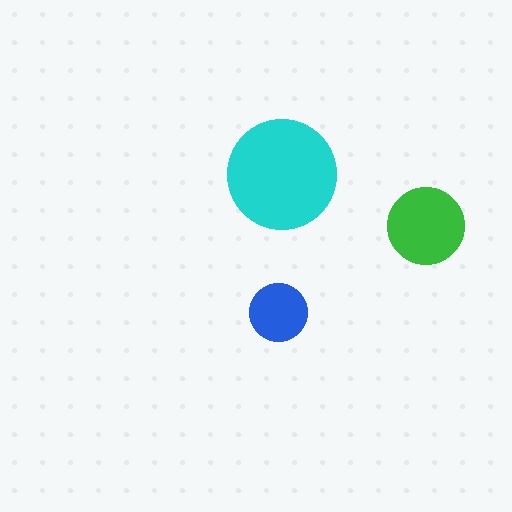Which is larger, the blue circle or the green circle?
The green one.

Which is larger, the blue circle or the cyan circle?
The cyan one.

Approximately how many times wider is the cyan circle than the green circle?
About 1.5 times wider.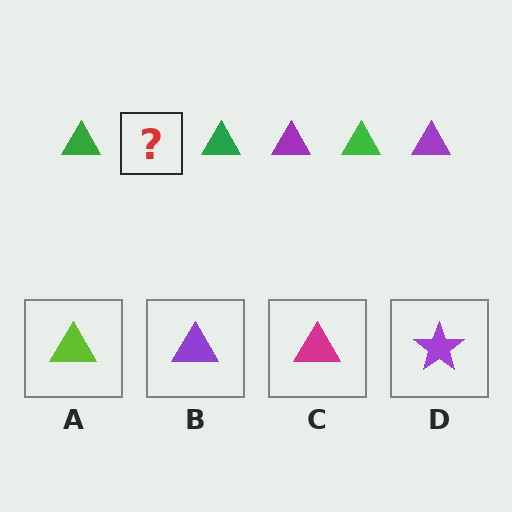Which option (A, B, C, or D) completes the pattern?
B.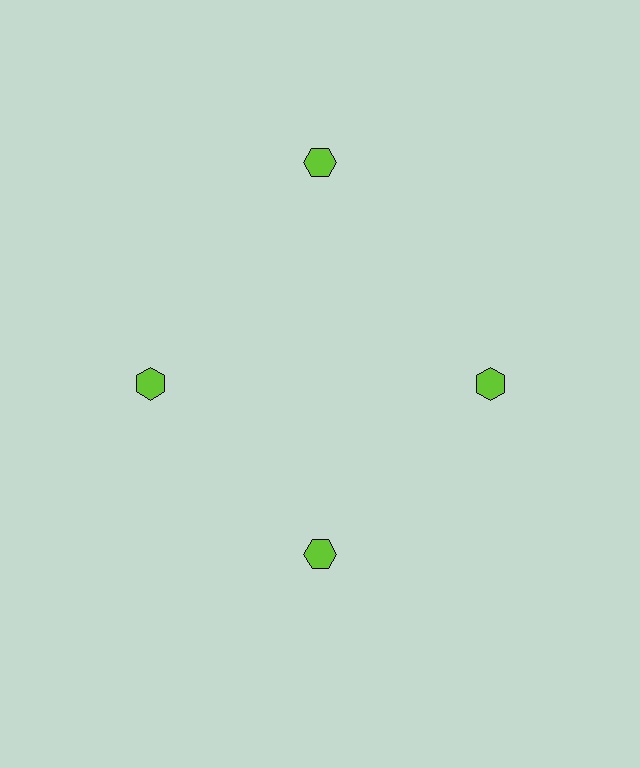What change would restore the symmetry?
The symmetry would be restored by moving it inward, back onto the ring so that all 4 hexagons sit at equal angles and equal distance from the center.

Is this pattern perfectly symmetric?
No. The 4 lime hexagons are arranged in a ring, but one element near the 12 o'clock position is pushed outward from the center, breaking the 4-fold rotational symmetry.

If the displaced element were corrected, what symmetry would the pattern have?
It would have 4-fold rotational symmetry — the pattern would map onto itself every 90 degrees.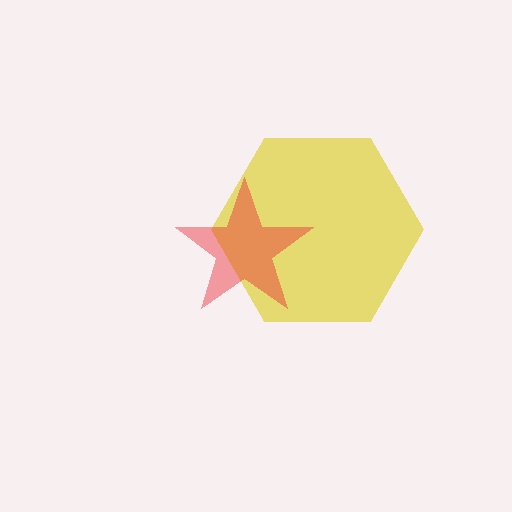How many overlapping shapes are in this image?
There are 2 overlapping shapes in the image.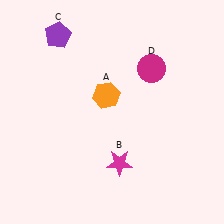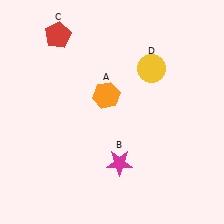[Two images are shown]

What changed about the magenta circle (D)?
In Image 1, D is magenta. In Image 2, it changed to yellow.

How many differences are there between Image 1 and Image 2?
There are 2 differences between the two images.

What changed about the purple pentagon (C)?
In Image 1, C is purple. In Image 2, it changed to red.